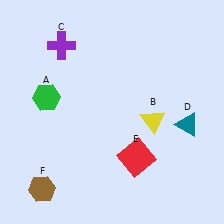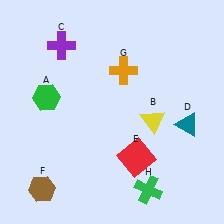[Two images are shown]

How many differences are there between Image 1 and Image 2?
There are 2 differences between the two images.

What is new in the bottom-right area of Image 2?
A green cross (H) was added in the bottom-right area of Image 2.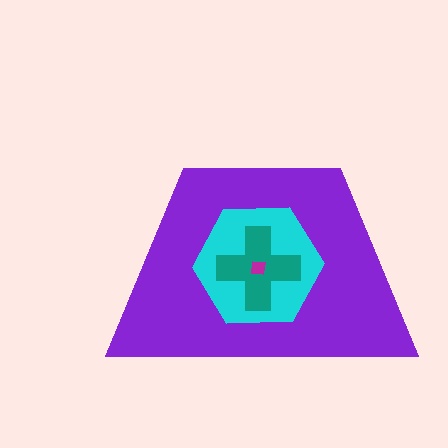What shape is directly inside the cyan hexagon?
The teal cross.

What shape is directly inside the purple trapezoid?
The cyan hexagon.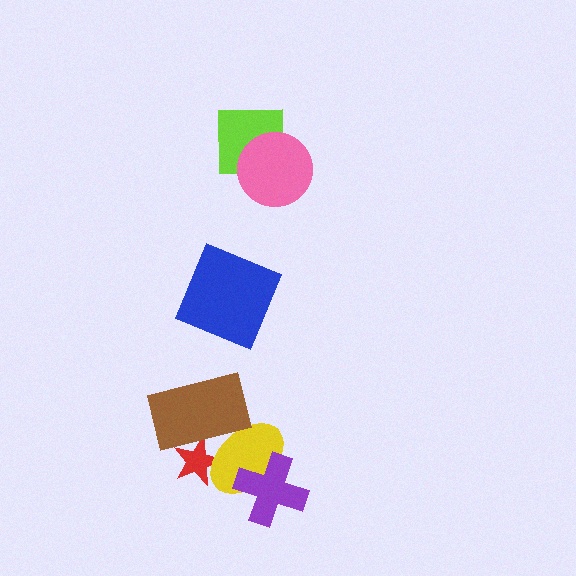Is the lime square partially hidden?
Yes, it is partially covered by another shape.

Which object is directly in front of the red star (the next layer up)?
The yellow ellipse is directly in front of the red star.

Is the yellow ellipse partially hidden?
Yes, it is partially covered by another shape.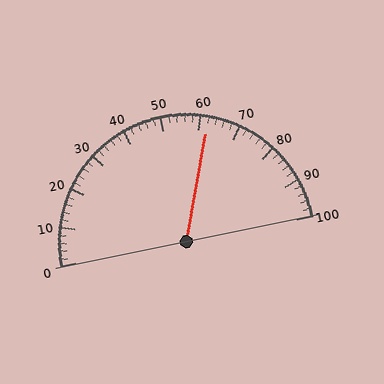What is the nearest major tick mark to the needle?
The nearest major tick mark is 60.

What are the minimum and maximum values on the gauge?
The gauge ranges from 0 to 100.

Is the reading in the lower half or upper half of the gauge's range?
The reading is in the upper half of the range (0 to 100).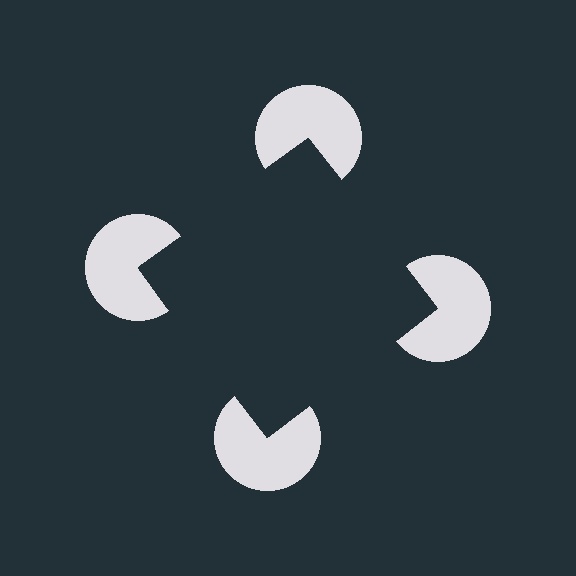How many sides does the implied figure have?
4 sides.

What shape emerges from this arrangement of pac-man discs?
An illusory square — its edges are inferred from the aligned wedge cuts in the pac-man discs, not physically drawn.